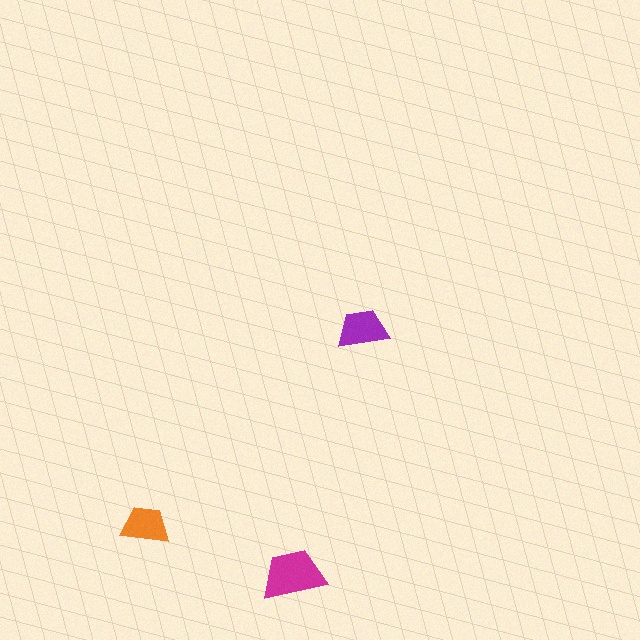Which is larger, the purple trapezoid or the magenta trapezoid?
The magenta one.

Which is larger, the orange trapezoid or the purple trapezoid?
The purple one.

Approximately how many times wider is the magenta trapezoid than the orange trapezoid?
About 1.5 times wider.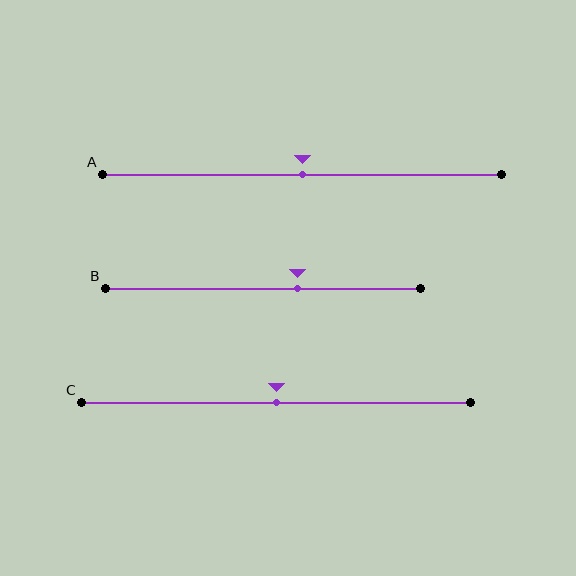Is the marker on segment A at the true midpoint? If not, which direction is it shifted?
Yes, the marker on segment A is at the true midpoint.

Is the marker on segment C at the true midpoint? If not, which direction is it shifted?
Yes, the marker on segment C is at the true midpoint.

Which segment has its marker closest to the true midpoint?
Segment A has its marker closest to the true midpoint.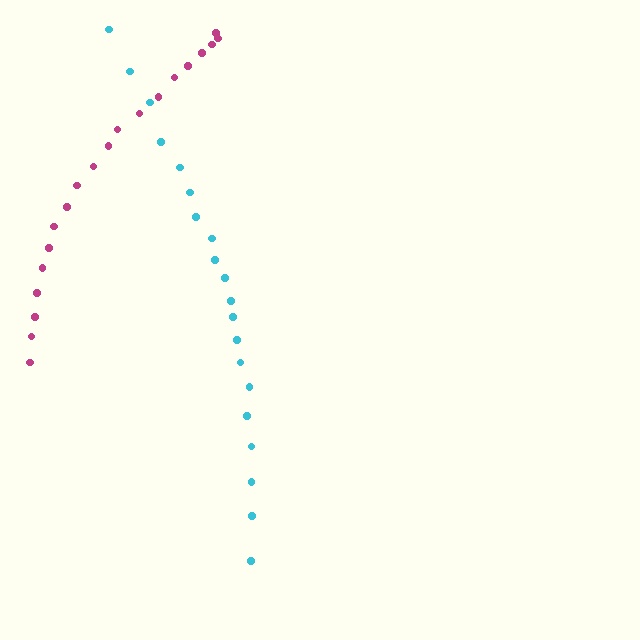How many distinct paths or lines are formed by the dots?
There are 2 distinct paths.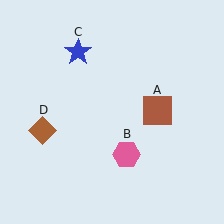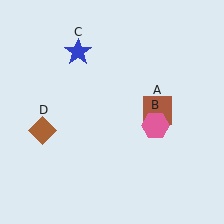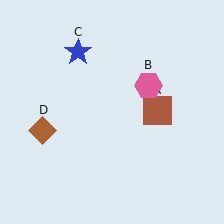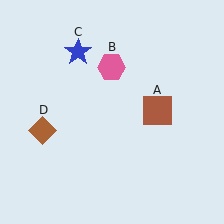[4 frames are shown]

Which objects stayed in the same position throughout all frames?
Brown square (object A) and blue star (object C) and brown diamond (object D) remained stationary.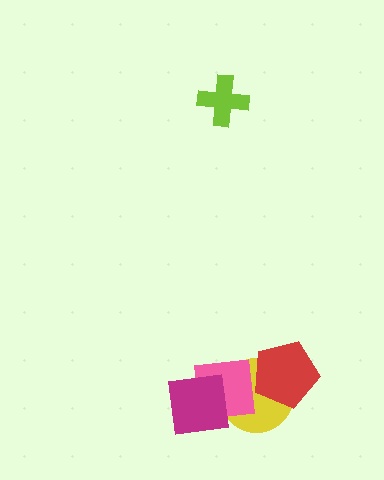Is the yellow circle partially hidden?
Yes, it is partially covered by another shape.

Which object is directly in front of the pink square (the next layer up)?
The magenta square is directly in front of the pink square.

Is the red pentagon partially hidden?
No, no other shape covers it.